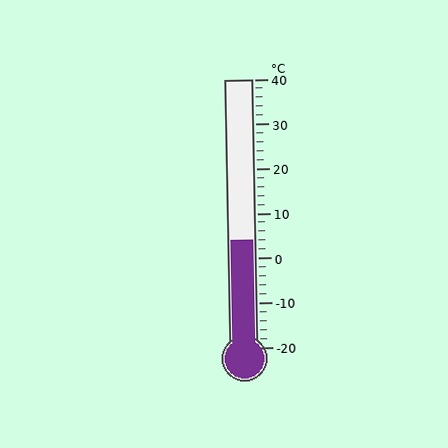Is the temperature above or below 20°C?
The temperature is below 20°C.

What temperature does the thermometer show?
The thermometer shows approximately 4°C.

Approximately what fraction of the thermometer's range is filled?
The thermometer is filled to approximately 40% of its range.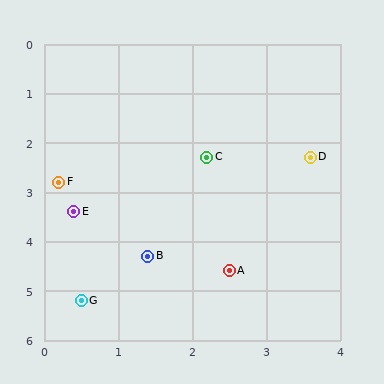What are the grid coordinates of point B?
Point B is at approximately (1.4, 4.3).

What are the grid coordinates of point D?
Point D is at approximately (3.6, 2.3).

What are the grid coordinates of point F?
Point F is at approximately (0.2, 2.8).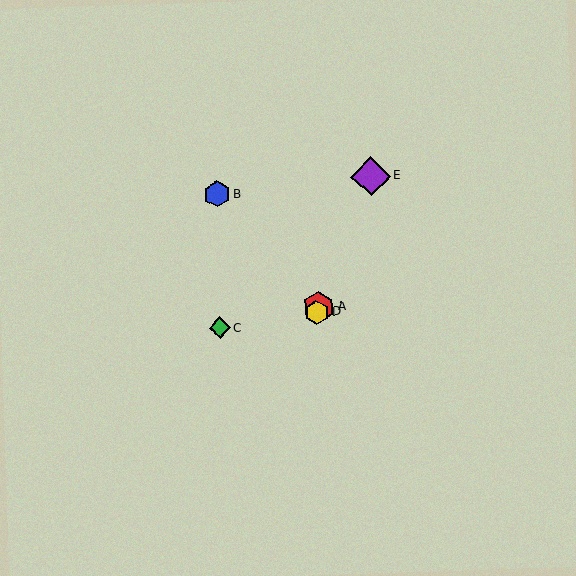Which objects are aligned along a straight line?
Objects A, D, E are aligned along a straight line.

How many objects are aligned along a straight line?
3 objects (A, D, E) are aligned along a straight line.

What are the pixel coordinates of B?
Object B is at (217, 194).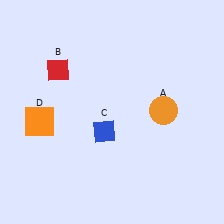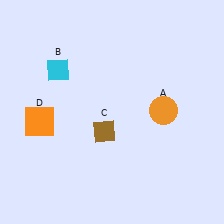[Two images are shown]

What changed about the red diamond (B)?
In Image 1, B is red. In Image 2, it changed to cyan.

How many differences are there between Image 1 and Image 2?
There are 2 differences between the two images.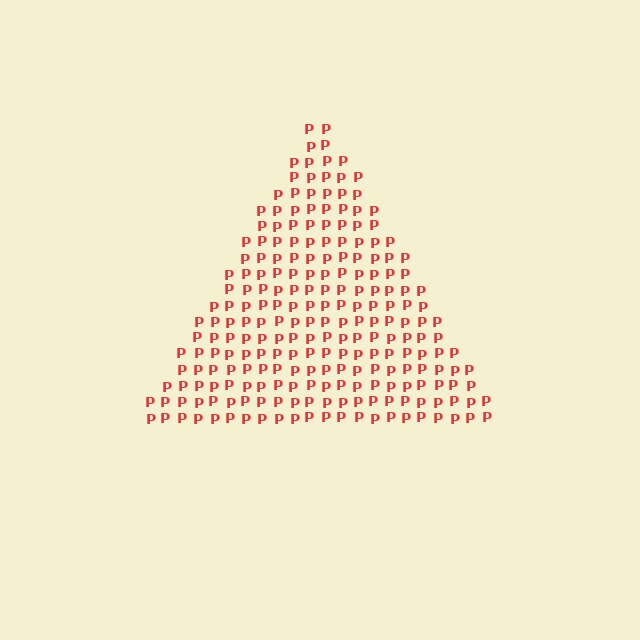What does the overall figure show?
The overall figure shows a triangle.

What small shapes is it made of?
It is made of small letter P's.